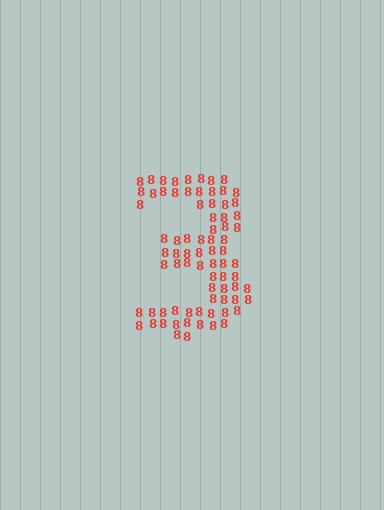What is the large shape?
The large shape is the digit 3.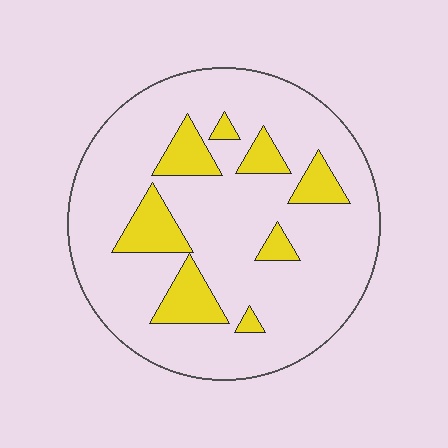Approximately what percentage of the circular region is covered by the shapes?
Approximately 15%.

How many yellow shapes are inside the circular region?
8.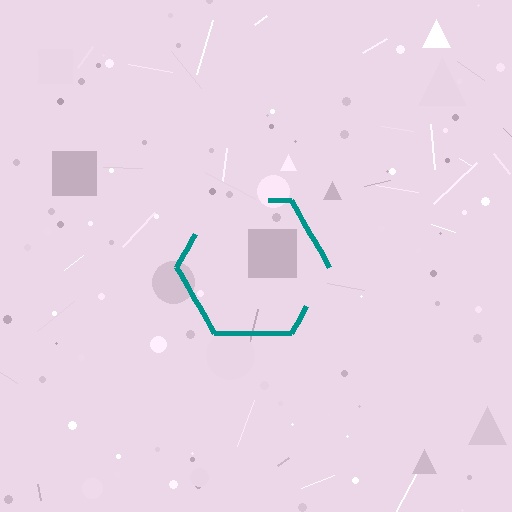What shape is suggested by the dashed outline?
The dashed outline suggests a hexagon.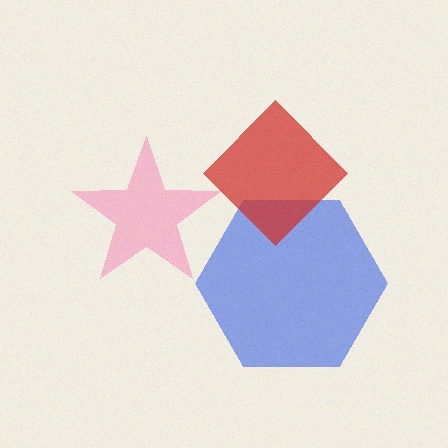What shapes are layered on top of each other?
The layered shapes are: a blue hexagon, a pink star, a red diamond.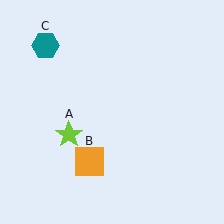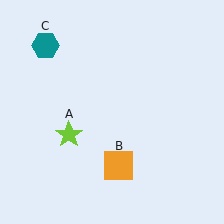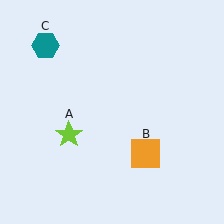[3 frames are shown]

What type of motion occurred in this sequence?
The orange square (object B) rotated counterclockwise around the center of the scene.